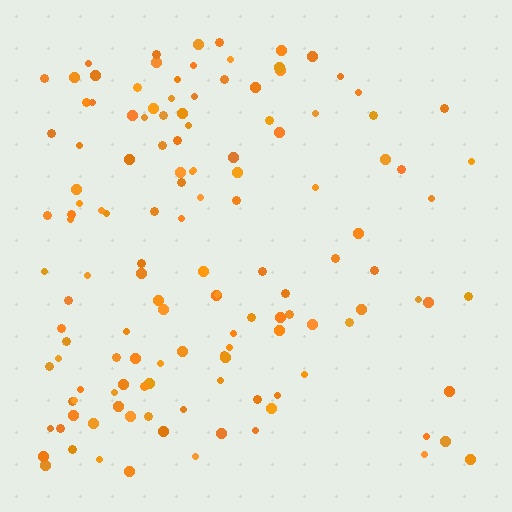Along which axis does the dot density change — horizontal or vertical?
Horizontal.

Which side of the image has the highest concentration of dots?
The left.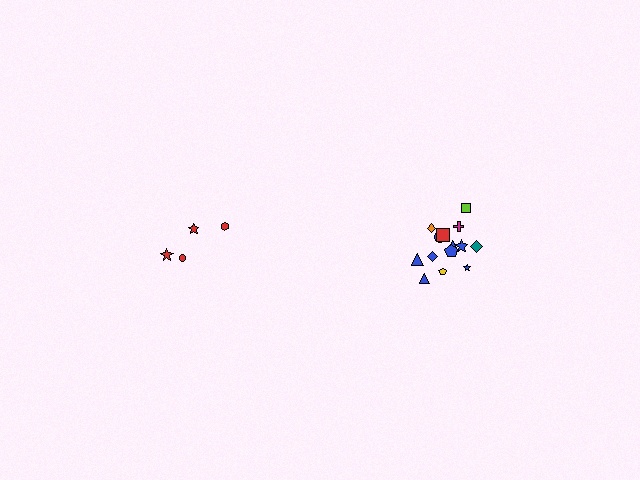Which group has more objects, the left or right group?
The right group.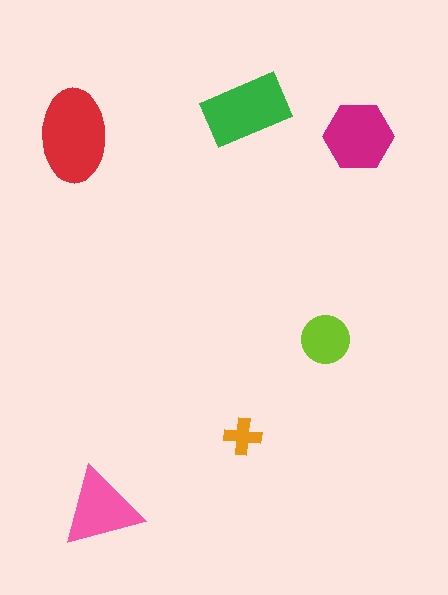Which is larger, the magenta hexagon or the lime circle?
The magenta hexagon.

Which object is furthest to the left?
The red ellipse is leftmost.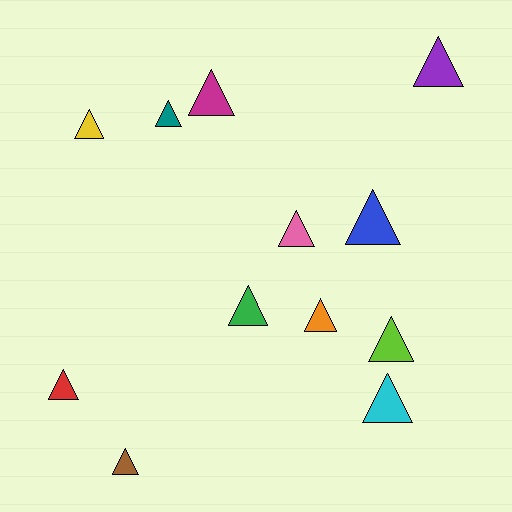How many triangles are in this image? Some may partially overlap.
There are 12 triangles.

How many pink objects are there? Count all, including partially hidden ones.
There is 1 pink object.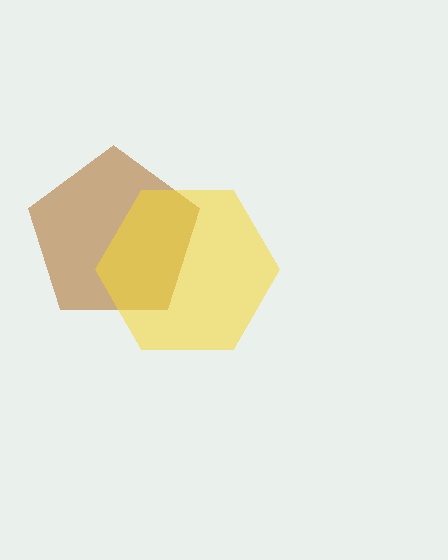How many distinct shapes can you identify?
There are 2 distinct shapes: a brown pentagon, a yellow hexagon.